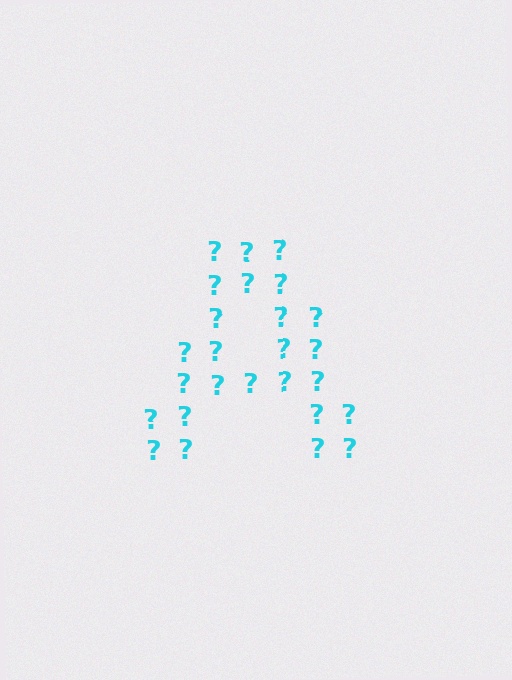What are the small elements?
The small elements are question marks.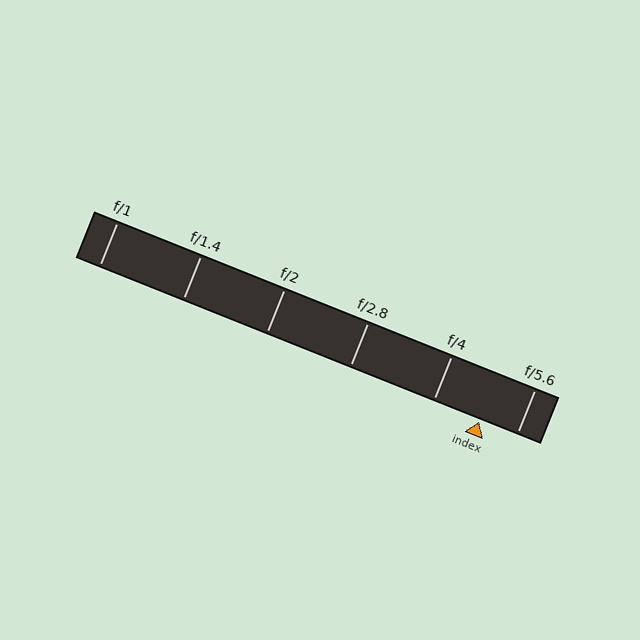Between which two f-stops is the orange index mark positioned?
The index mark is between f/4 and f/5.6.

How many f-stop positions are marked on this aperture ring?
There are 6 f-stop positions marked.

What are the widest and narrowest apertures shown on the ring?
The widest aperture shown is f/1 and the narrowest is f/5.6.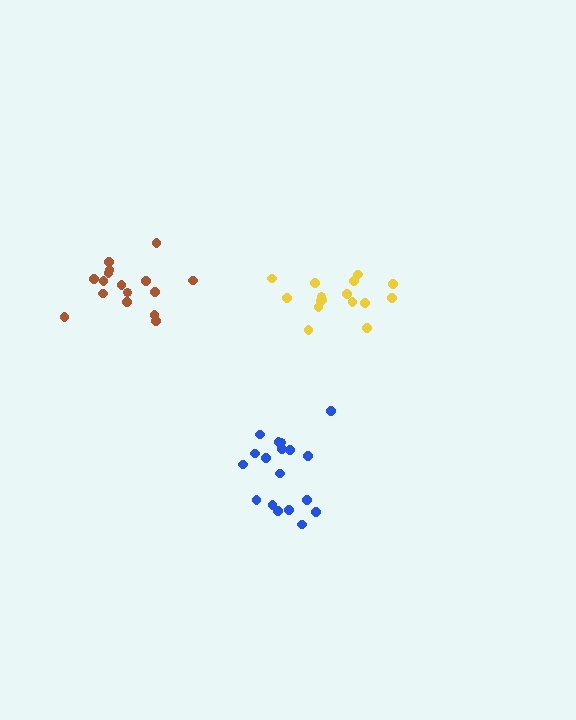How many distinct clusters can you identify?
There are 3 distinct clusters.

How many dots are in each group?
Group 1: 16 dots, Group 2: 18 dots, Group 3: 16 dots (50 total).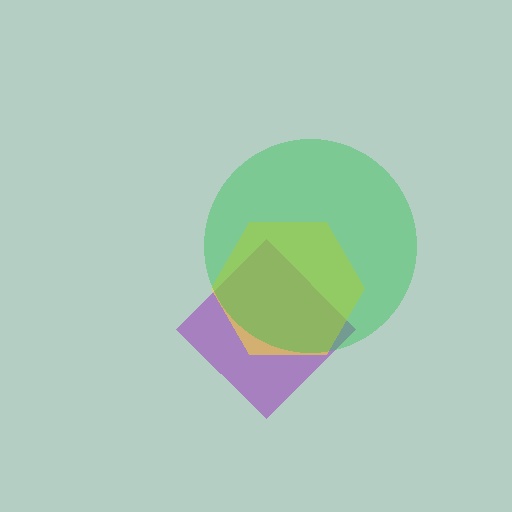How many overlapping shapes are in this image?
There are 3 overlapping shapes in the image.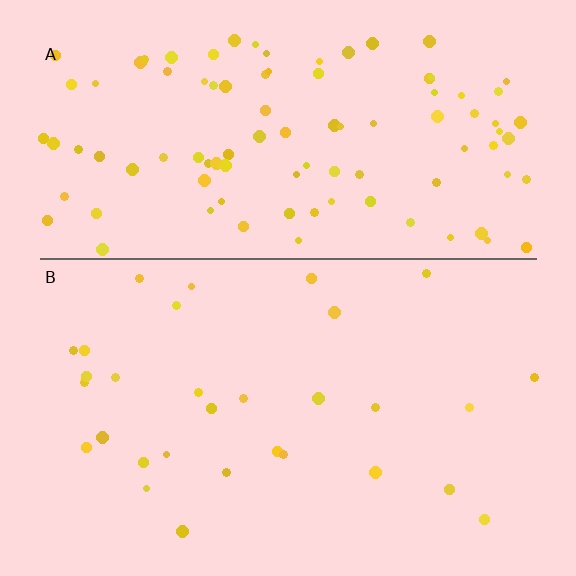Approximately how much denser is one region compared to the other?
Approximately 3.3× — region A over region B.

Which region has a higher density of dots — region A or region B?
A (the top).